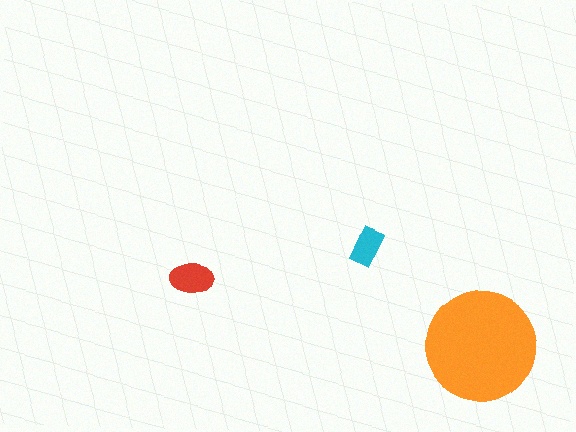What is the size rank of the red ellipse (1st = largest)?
2nd.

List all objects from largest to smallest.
The orange circle, the red ellipse, the cyan rectangle.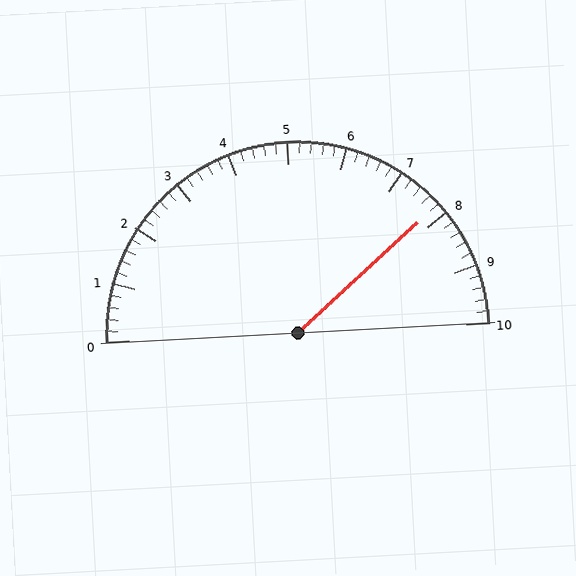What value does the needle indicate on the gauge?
The needle indicates approximately 7.8.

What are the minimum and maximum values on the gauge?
The gauge ranges from 0 to 10.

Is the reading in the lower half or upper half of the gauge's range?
The reading is in the upper half of the range (0 to 10).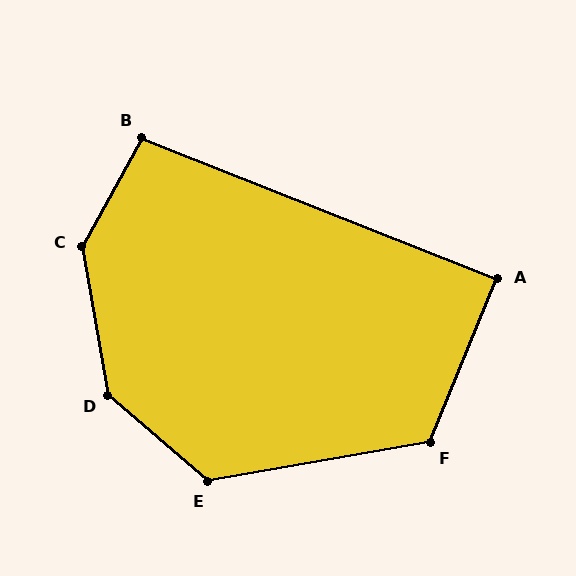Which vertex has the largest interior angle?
C, at approximately 142 degrees.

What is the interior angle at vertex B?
Approximately 97 degrees (obtuse).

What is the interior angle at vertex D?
Approximately 141 degrees (obtuse).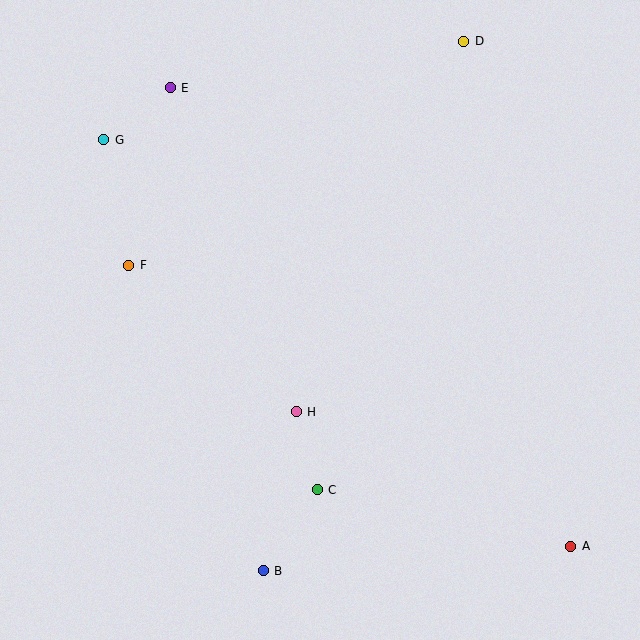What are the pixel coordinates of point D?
Point D is at (464, 41).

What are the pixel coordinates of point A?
Point A is at (571, 546).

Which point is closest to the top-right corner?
Point D is closest to the top-right corner.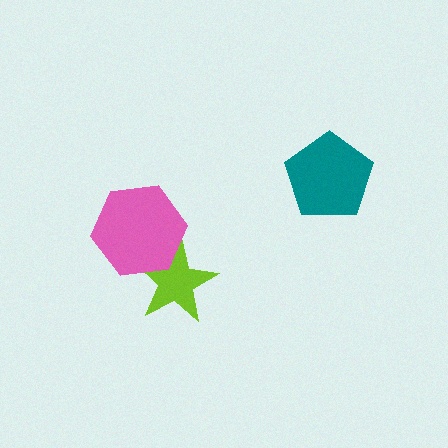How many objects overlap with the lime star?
1 object overlaps with the lime star.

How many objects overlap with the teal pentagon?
0 objects overlap with the teal pentagon.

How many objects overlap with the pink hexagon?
1 object overlaps with the pink hexagon.